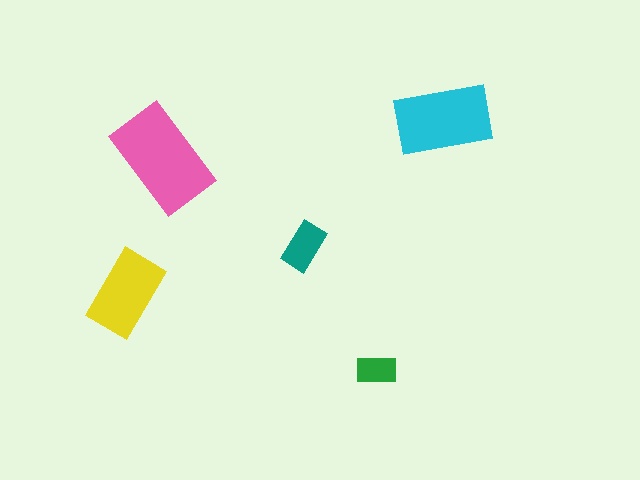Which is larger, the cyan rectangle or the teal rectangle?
The cyan one.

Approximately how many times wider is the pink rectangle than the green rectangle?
About 2.5 times wider.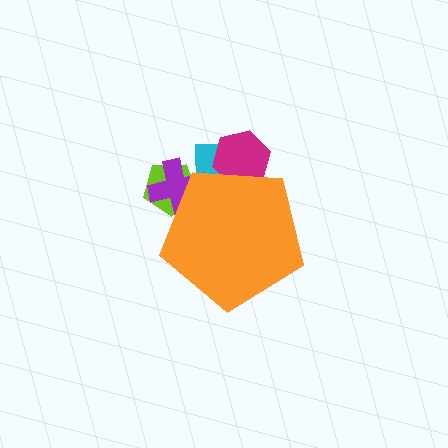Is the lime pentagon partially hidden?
Yes, the lime pentagon is partially hidden behind the orange pentagon.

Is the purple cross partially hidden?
Yes, the purple cross is partially hidden behind the orange pentagon.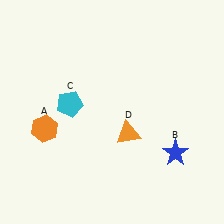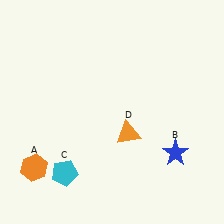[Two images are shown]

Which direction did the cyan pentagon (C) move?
The cyan pentagon (C) moved down.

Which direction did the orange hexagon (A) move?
The orange hexagon (A) moved down.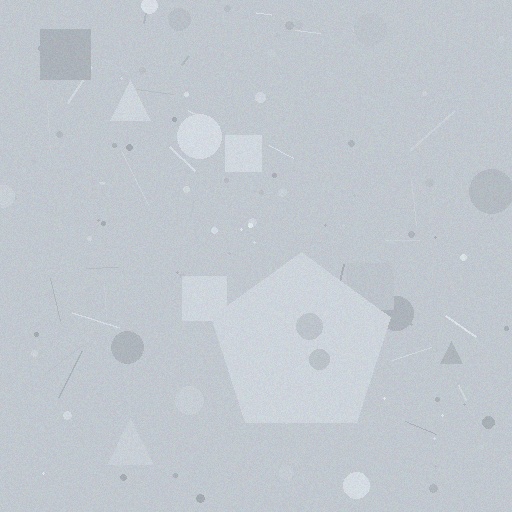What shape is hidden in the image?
A pentagon is hidden in the image.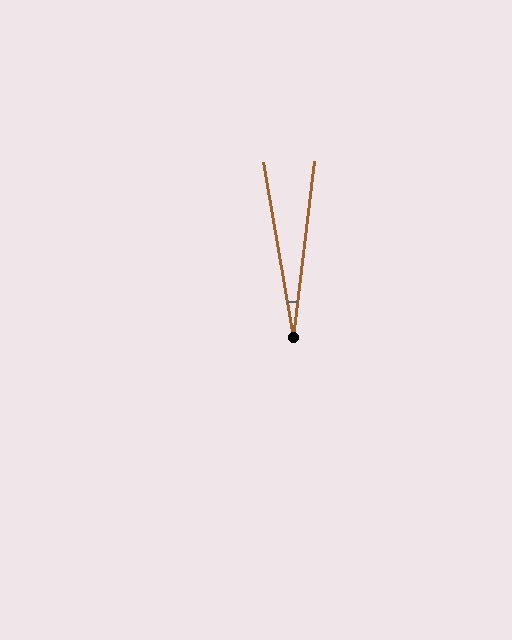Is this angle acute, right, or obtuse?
It is acute.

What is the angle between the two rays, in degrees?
Approximately 17 degrees.